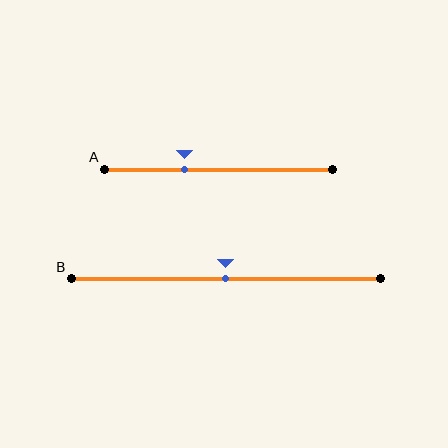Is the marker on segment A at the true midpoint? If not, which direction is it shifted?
No, the marker on segment A is shifted to the left by about 15% of the segment length.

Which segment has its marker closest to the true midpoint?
Segment B has its marker closest to the true midpoint.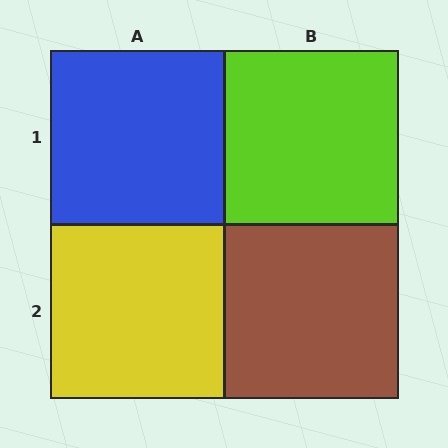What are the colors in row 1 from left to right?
Blue, lime.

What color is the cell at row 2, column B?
Brown.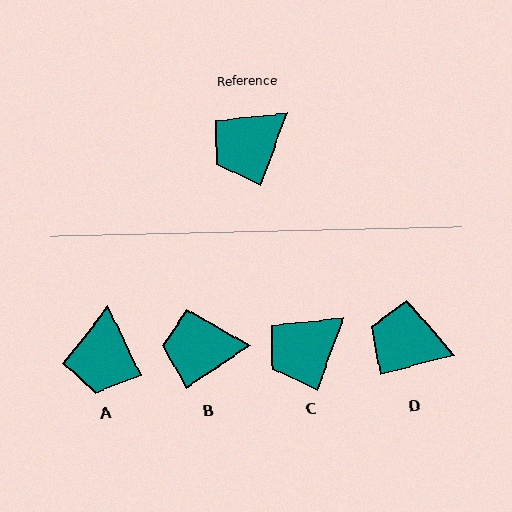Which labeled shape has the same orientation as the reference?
C.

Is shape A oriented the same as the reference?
No, it is off by about 46 degrees.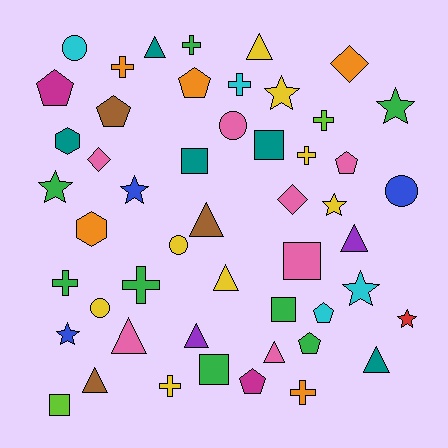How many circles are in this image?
There are 5 circles.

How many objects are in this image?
There are 50 objects.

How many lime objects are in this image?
There are 2 lime objects.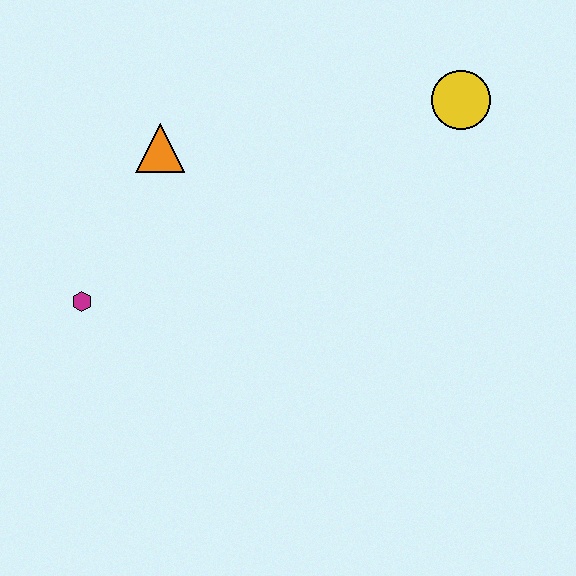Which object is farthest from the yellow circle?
The magenta hexagon is farthest from the yellow circle.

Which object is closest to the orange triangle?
The magenta hexagon is closest to the orange triangle.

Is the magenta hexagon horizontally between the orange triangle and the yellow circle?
No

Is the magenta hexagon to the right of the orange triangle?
No